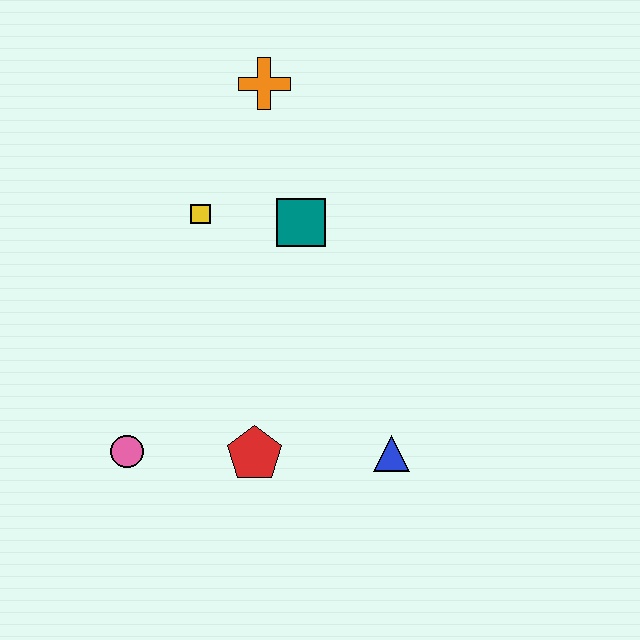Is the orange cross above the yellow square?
Yes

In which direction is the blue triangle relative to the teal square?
The blue triangle is below the teal square.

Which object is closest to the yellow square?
The teal square is closest to the yellow square.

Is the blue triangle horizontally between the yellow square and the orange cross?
No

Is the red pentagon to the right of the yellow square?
Yes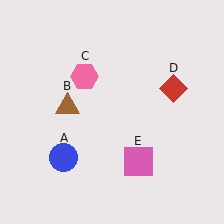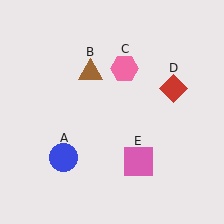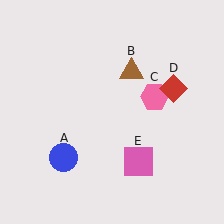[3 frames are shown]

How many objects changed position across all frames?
2 objects changed position: brown triangle (object B), pink hexagon (object C).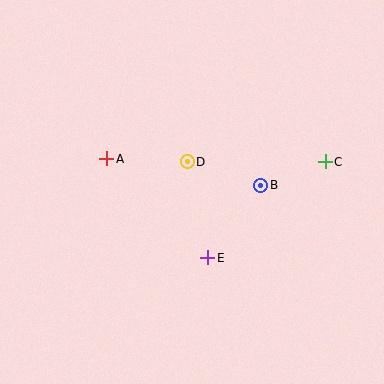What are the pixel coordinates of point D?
Point D is at (187, 162).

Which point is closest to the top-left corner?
Point A is closest to the top-left corner.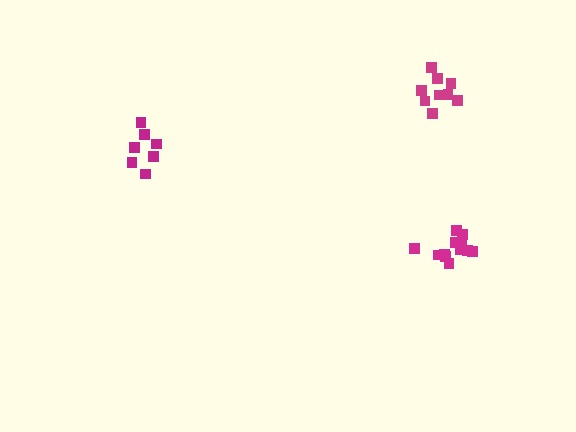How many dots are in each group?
Group 1: 9 dots, Group 2: 12 dots, Group 3: 7 dots (28 total).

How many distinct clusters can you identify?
There are 3 distinct clusters.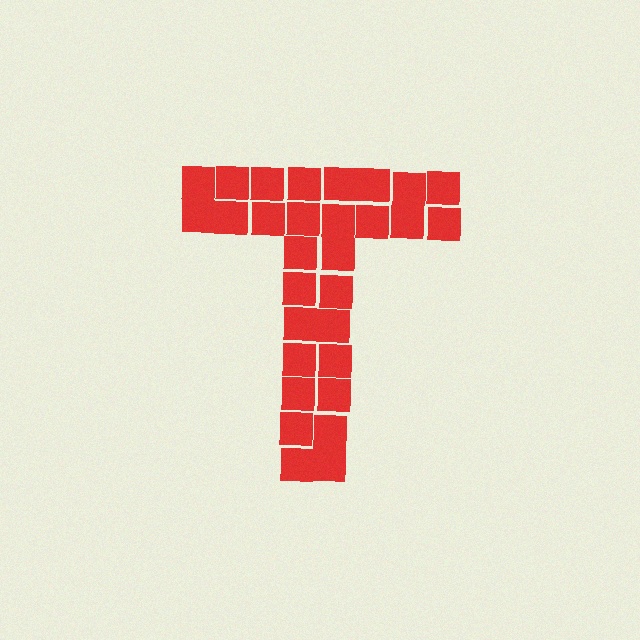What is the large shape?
The large shape is the letter T.